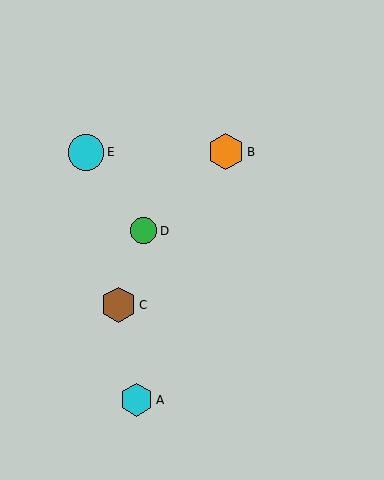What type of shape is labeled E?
Shape E is a cyan circle.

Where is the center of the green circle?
The center of the green circle is at (144, 231).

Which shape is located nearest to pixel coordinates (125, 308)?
The brown hexagon (labeled C) at (119, 305) is nearest to that location.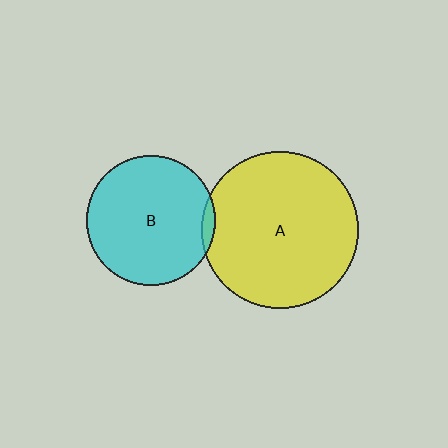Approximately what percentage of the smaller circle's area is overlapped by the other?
Approximately 5%.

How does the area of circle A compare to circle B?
Approximately 1.5 times.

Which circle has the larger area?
Circle A (yellow).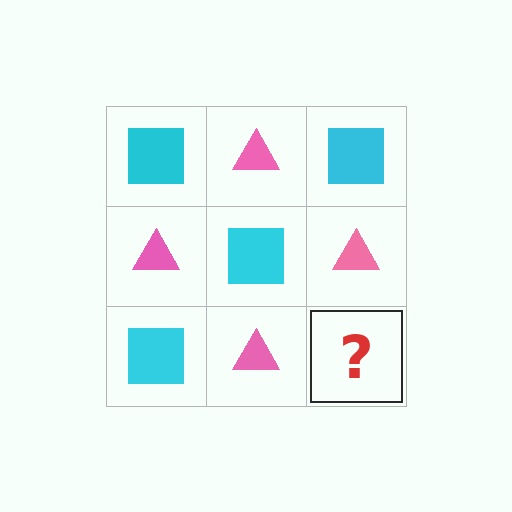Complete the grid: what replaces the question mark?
The question mark should be replaced with a cyan square.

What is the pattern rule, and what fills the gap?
The rule is that it alternates cyan square and pink triangle in a checkerboard pattern. The gap should be filled with a cyan square.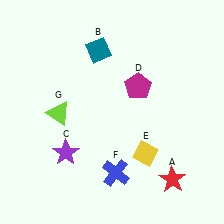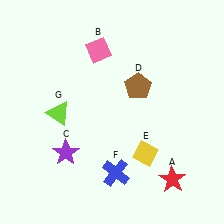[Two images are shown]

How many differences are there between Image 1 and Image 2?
There are 2 differences between the two images.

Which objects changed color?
B changed from teal to pink. D changed from magenta to brown.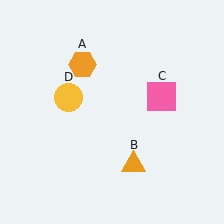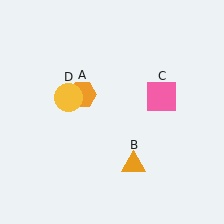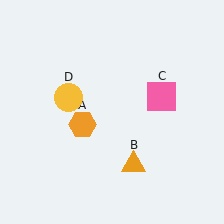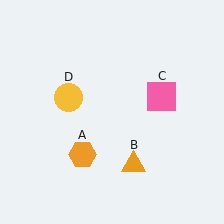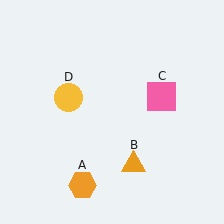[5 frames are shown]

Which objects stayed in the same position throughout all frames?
Orange triangle (object B) and pink square (object C) and yellow circle (object D) remained stationary.